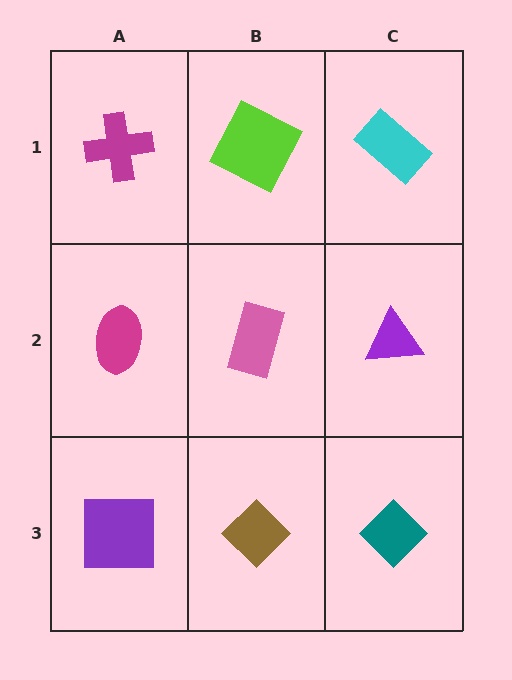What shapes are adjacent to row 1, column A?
A magenta ellipse (row 2, column A), a lime square (row 1, column B).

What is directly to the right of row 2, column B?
A purple triangle.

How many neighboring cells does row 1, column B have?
3.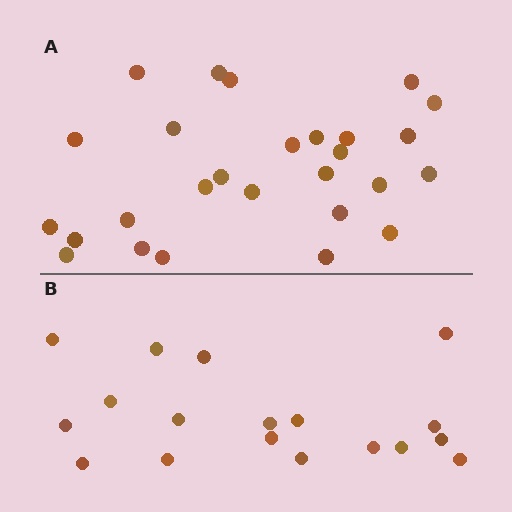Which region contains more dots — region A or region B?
Region A (the top region) has more dots.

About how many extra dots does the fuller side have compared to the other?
Region A has roughly 8 or so more dots than region B.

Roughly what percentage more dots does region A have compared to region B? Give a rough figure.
About 50% more.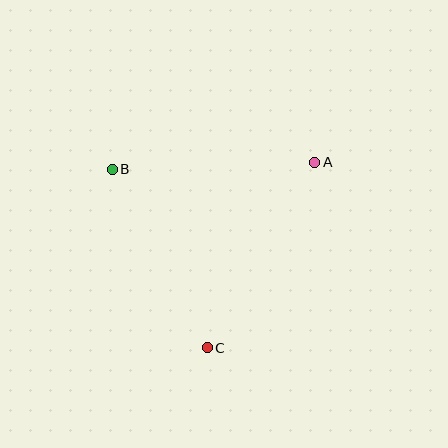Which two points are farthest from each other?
Points A and C are farthest from each other.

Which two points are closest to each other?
Points B and C are closest to each other.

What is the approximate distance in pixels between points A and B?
The distance between A and B is approximately 203 pixels.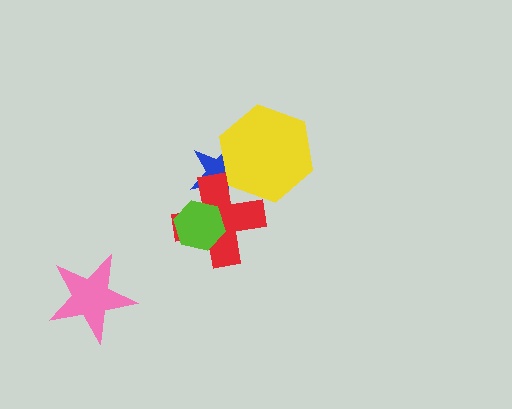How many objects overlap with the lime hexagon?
1 object overlaps with the lime hexagon.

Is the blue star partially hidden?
Yes, it is partially covered by another shape.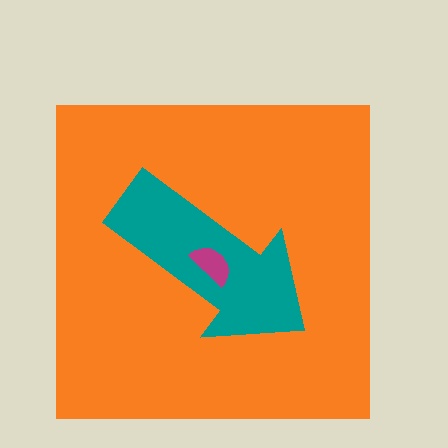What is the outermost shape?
The orange square.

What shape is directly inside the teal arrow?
The magenta semicircle.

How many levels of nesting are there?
3.